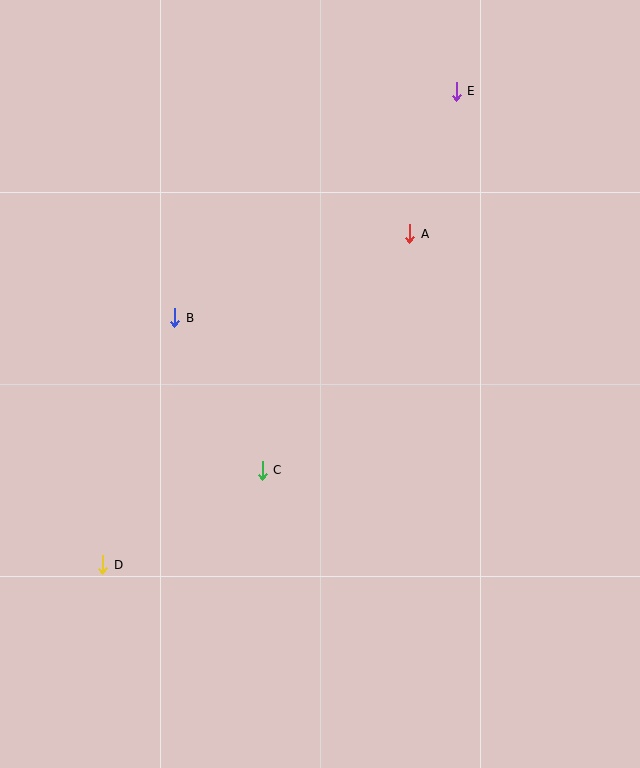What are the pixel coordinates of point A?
Point A is at (410, 234).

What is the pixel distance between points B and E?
The distance between B and E is 361 pixels.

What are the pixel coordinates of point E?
Point E is at (456, 91).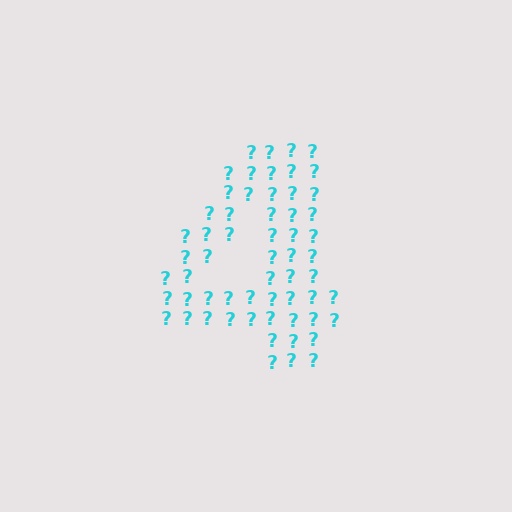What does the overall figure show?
The overall figure shows the digit 4.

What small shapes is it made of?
It is made of small question marks.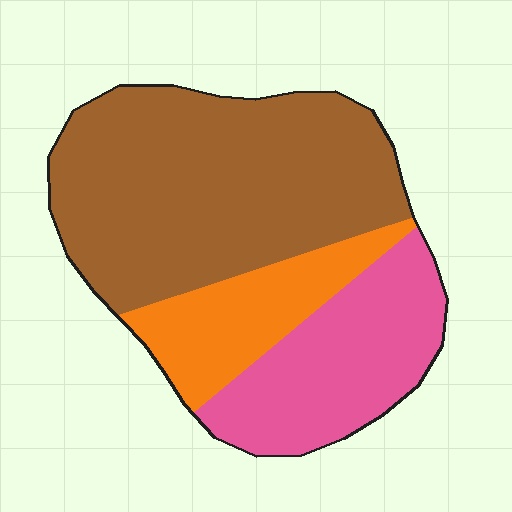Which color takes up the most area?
Brown, at roughly 55%.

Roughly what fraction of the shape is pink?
Pink takes up about one quarter (1/4) of the shape.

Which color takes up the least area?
Orange, at roughly 20%.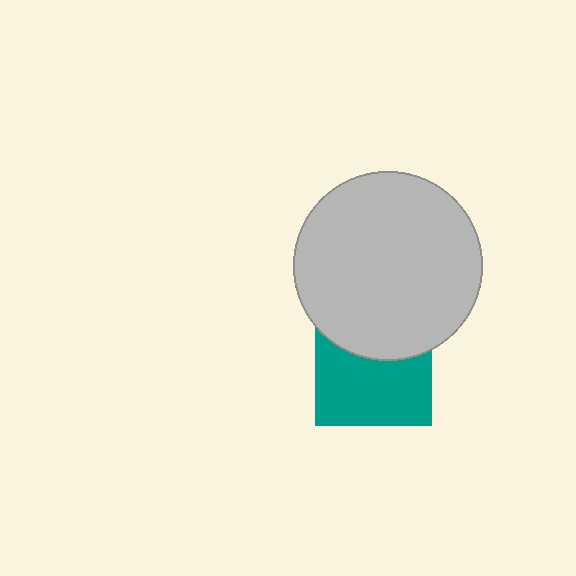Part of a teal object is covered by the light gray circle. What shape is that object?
It is a square.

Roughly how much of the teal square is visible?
About half of it is visible (roughly 62%).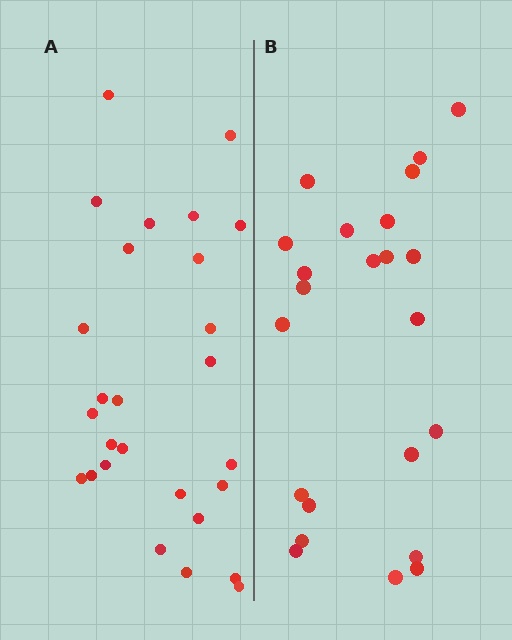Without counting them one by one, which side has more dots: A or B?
Region A (the left region) has more dots.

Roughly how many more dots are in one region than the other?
Region A has about 4 more dots than region B.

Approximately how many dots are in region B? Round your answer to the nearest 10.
About 20 dots. (The exact count is 23, which rounds to 20.)